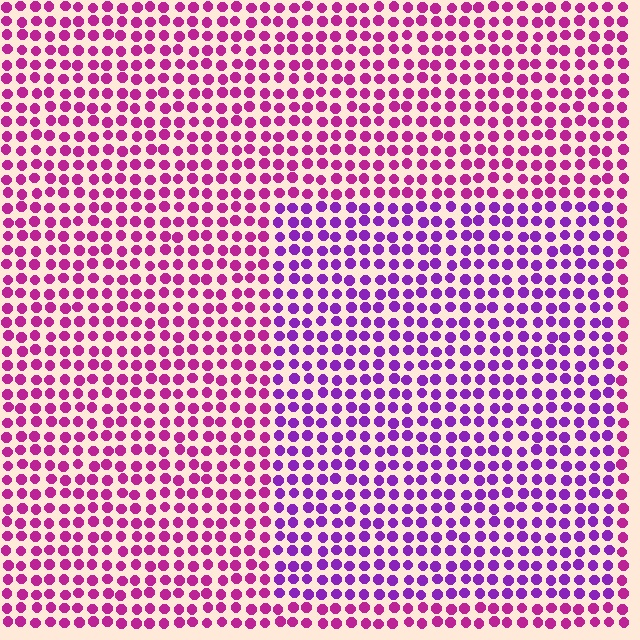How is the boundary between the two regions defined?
The boundary is defined purely by a slight shift in hue (about 34 degrees). Spacing, size, and orientation are identical on both sides.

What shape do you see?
I see a rectangle.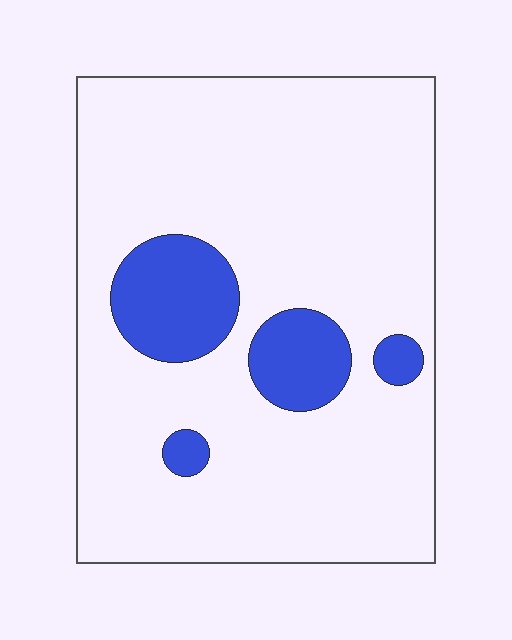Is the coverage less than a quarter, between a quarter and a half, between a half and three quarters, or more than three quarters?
Less than a quarter.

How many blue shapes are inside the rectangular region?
4.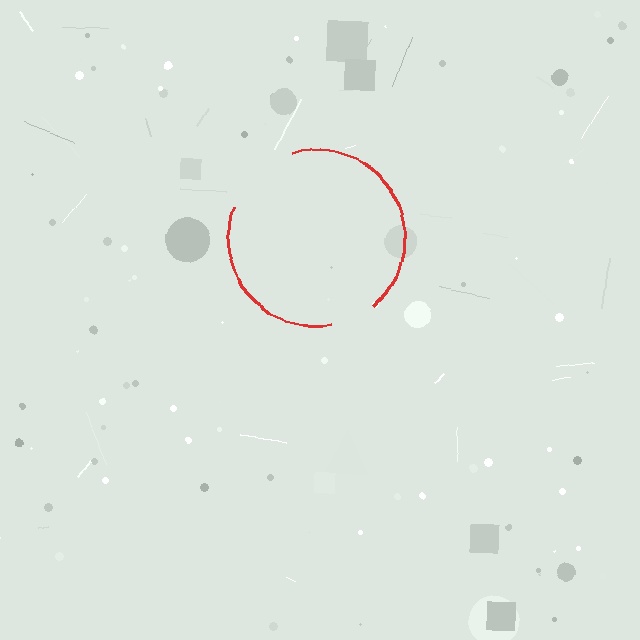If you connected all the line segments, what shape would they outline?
They would outline a circle.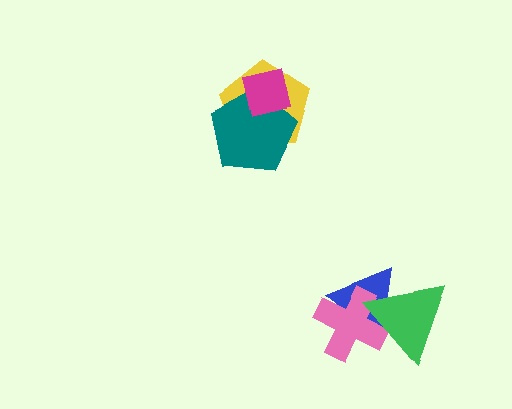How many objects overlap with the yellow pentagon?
2 objects overlap with the yellow pentagon.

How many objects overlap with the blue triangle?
2 objects overlap with the blue triangle.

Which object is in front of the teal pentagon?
The magenta square is in front of the teal pentagon.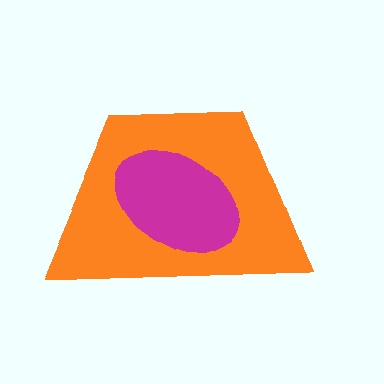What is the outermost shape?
The orange trapezoid.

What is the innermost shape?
The magenta ellipse.